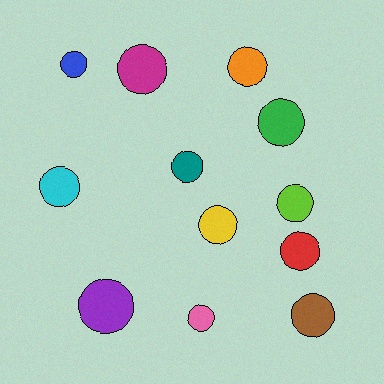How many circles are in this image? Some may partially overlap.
There are 12 circles.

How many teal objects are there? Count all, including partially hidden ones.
There is 1 teal object.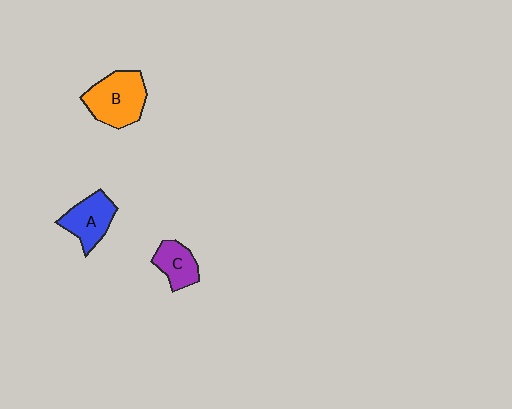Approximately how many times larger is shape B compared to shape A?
Approximately 1.3 times.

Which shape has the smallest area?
Shape C (purple).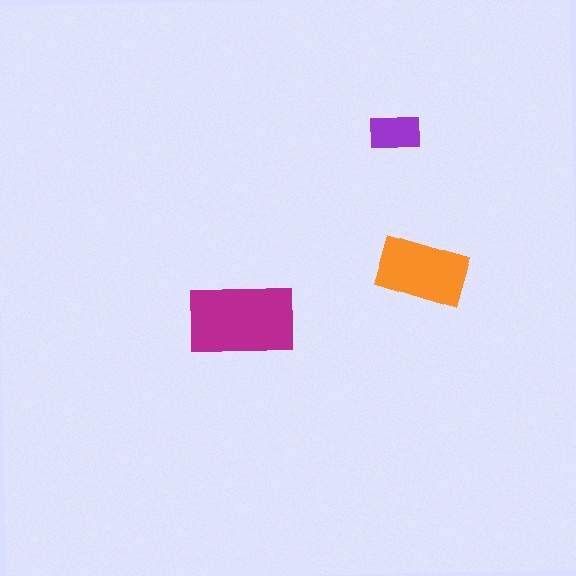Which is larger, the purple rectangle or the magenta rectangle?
The magenta one.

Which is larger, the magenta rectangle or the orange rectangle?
The magenta one.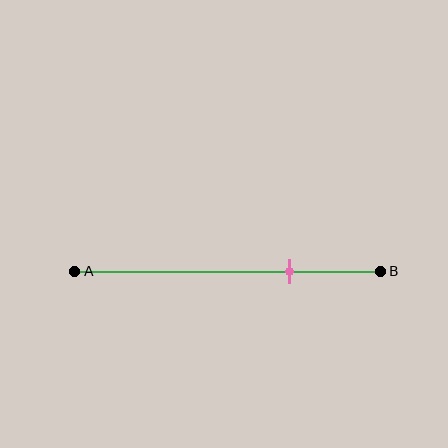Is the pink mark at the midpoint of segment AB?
No, the mark is at about 70% from A, not at the 50% midpoint.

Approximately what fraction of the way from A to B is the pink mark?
The pink mark is approximately 70% of the way from A to B.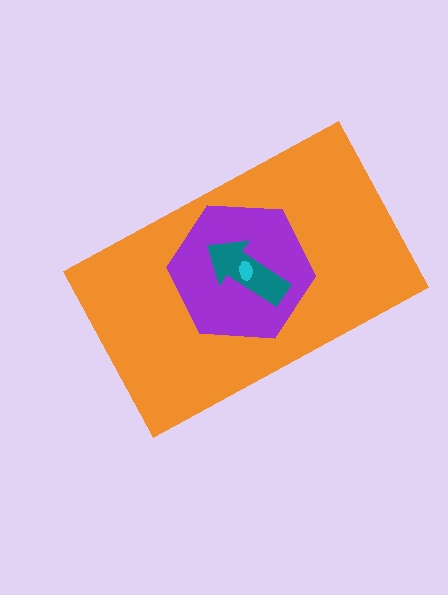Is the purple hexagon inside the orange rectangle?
Yes.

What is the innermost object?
The cyan ellipse.